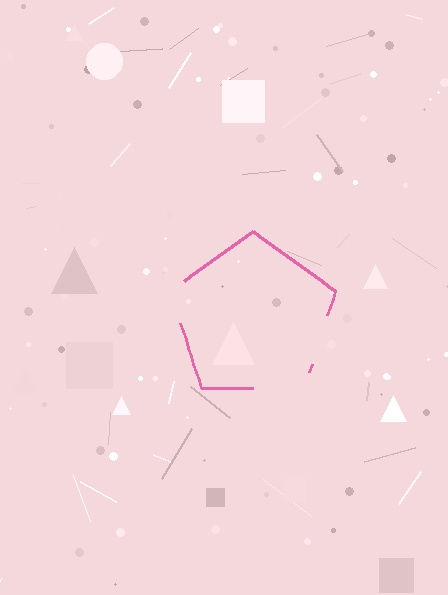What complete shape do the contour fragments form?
The contour fragments form a pentagon.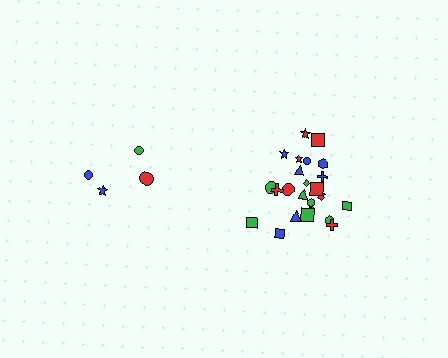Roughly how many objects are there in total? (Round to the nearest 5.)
Roughly 30 objects in total.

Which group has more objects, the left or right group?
The right group.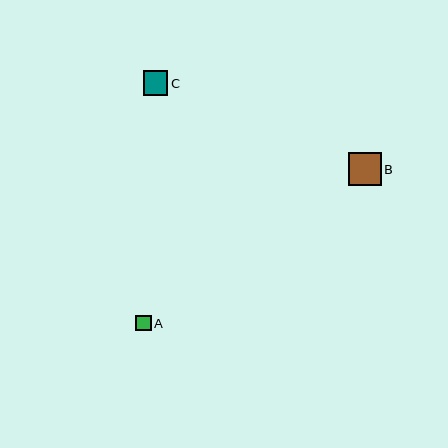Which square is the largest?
Square B is the largest with a size of approximately 33 pixels.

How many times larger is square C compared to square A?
Square C is approximately 1.5 times the size of square A.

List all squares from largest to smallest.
From largest to smallest: B, C, A.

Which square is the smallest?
Square A is the smallest with a size of approximately 16 pixels.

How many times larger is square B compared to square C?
Square B is approximately 1.3 times the size of square C.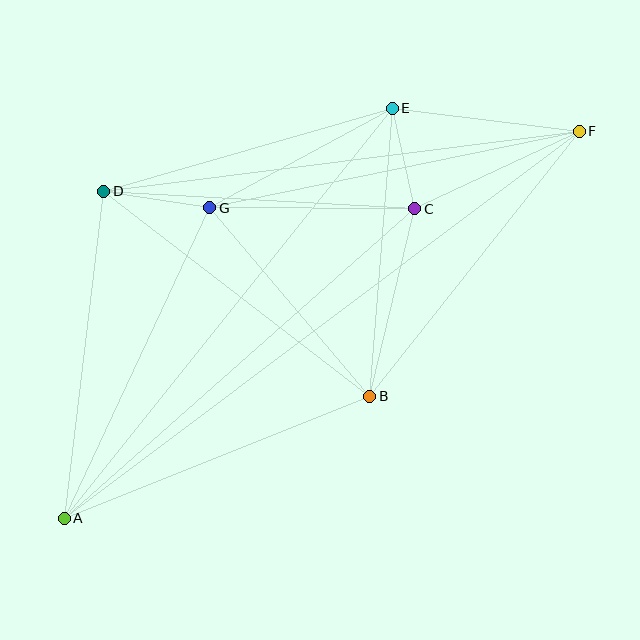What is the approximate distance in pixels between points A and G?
The distance between A and G is approximately 343 pixels.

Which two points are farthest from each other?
Points A and F are farthest from each other.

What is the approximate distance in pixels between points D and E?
The distance between D and E is approximately 300 pixels.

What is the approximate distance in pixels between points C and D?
The distance between C and D is approximately 311 pixels.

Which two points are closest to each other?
Points C and E are closest to each other.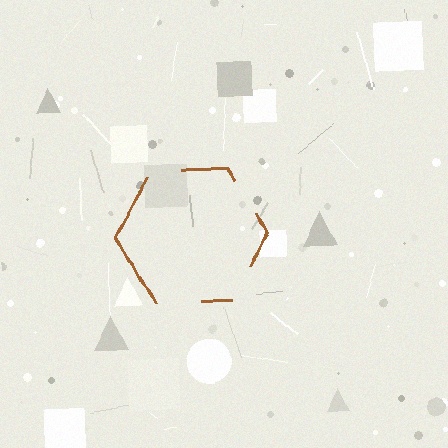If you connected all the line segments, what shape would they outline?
They would outline a hexagon.